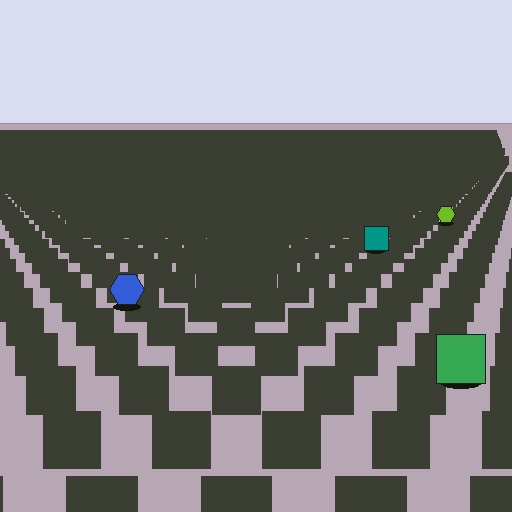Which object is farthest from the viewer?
The lime hexagon is farthest from the viewer. It appears smaller and the ground texture around it is denser.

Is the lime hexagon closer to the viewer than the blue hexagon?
No. The blue hexagon is closer — you can tell from the texture gradient: the ground texture is coarser near it.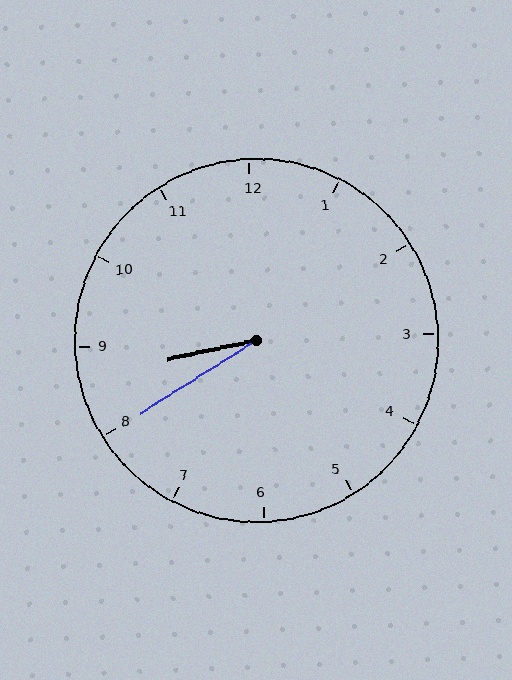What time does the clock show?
8:40.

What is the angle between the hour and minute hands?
Approximately 20 degrees.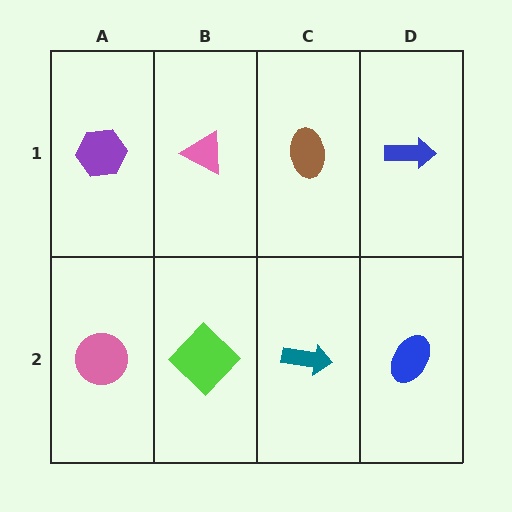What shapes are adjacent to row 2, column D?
A blue arrow (row 1, column D), a teal arrow (row 2, column C).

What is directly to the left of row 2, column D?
A teal arrow.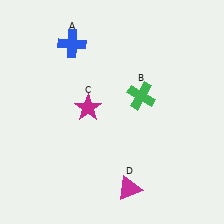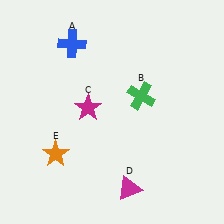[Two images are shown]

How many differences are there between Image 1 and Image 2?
There is 1 difference between the two images.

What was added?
An orange star (E) was added in Image 2.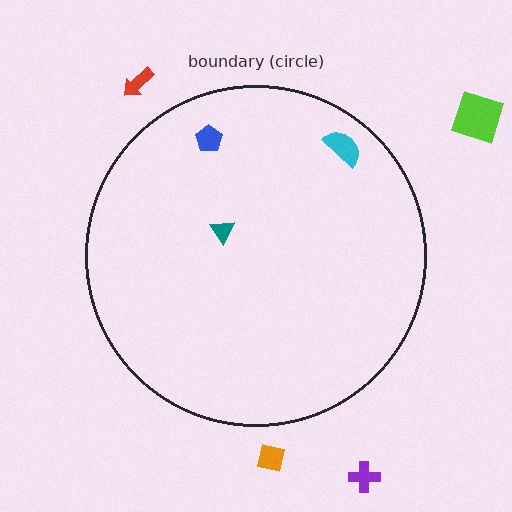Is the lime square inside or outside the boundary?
Outside.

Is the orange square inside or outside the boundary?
Outside.